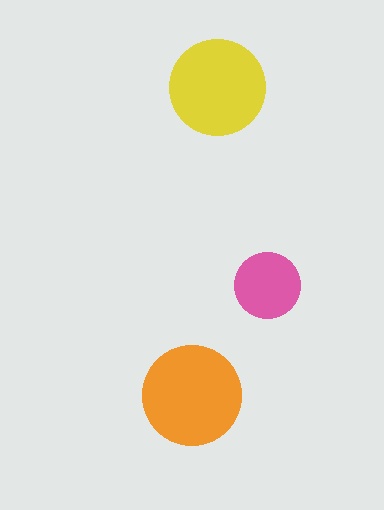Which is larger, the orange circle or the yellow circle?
The orange one.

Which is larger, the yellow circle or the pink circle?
The yellow one.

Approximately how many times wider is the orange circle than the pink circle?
About 1.5 times wider.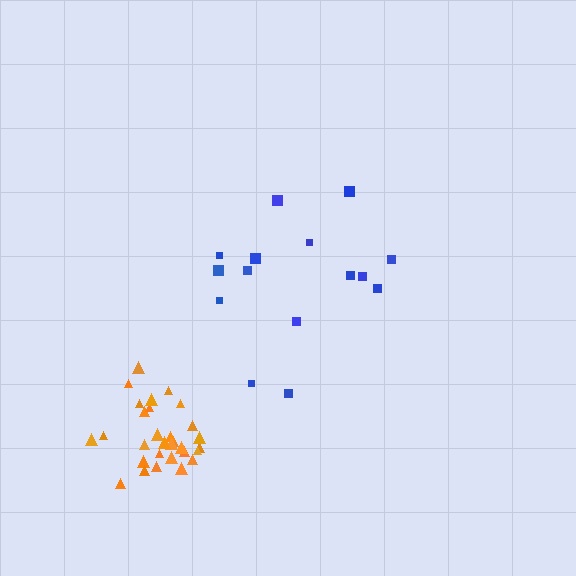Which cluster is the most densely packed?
Orange.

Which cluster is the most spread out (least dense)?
Blue.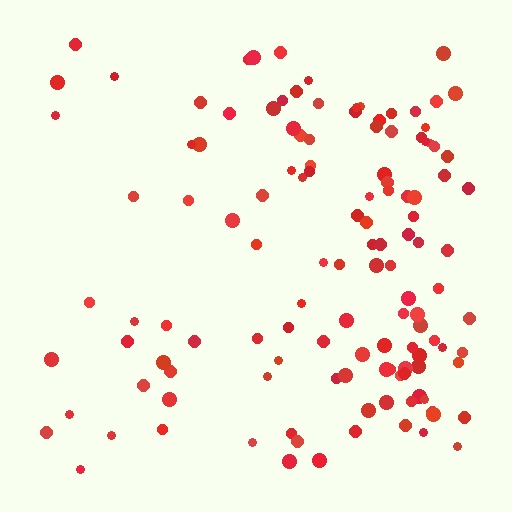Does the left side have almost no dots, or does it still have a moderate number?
Still a moderate number, just noticeably fewer than the right.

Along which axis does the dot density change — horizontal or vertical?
Horizontal.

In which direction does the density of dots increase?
From left to right, with the right side densest.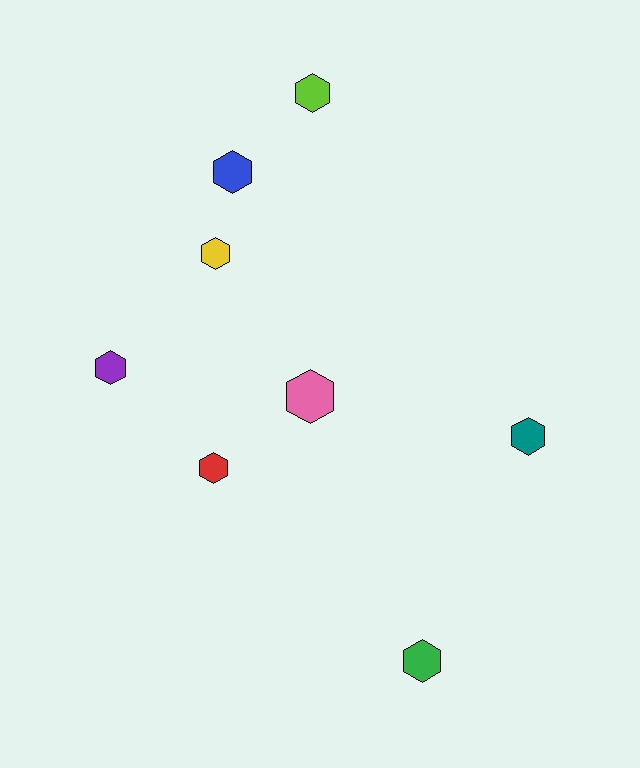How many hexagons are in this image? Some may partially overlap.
There are 8 hexagons.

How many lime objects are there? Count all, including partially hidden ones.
There is 1 lime object.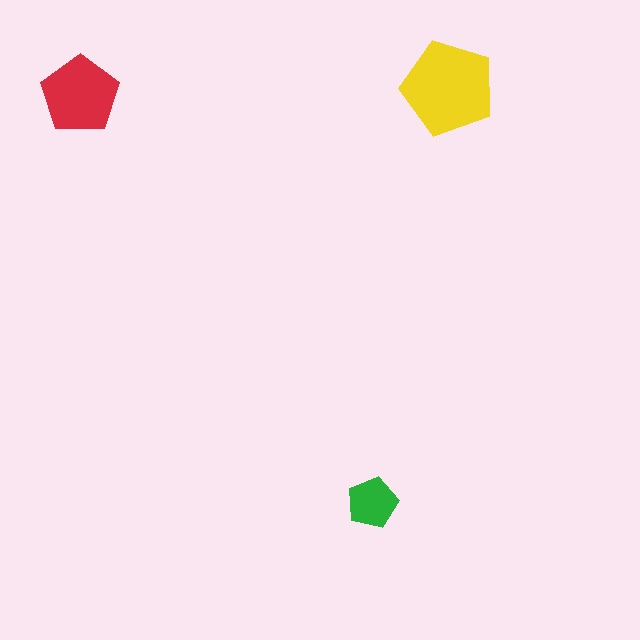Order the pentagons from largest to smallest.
the yellow one, the red one, the green one.